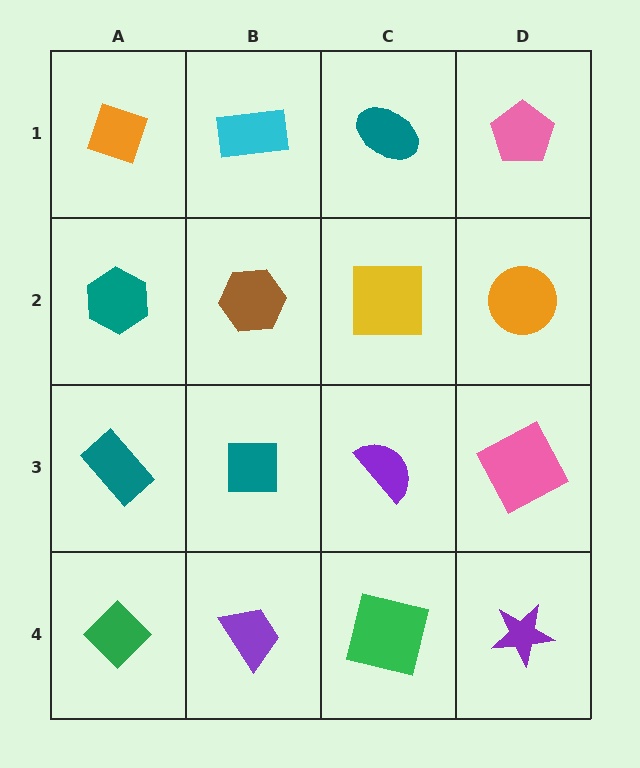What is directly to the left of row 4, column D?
A green square.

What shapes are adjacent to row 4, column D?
A pink square (row 3, column D), a green square (row 4, column C).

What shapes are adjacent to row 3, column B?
A brown hexagon (row 2, column B), a purple trapezoid (row 4, column B), a teal rectangle (row 3, column A), a purple semicircle (row 3, column C).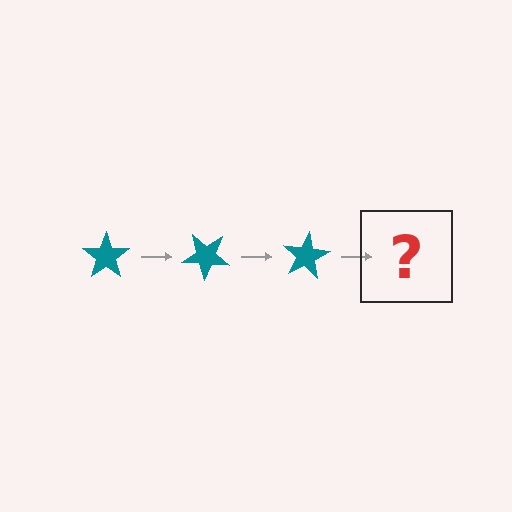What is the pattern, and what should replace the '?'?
The pattern is that the star rotates 40 degrees each step. The '?' should be a teal star rotated 120 degrees.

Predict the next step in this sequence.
The next step is a teal star rotated 120 degrees.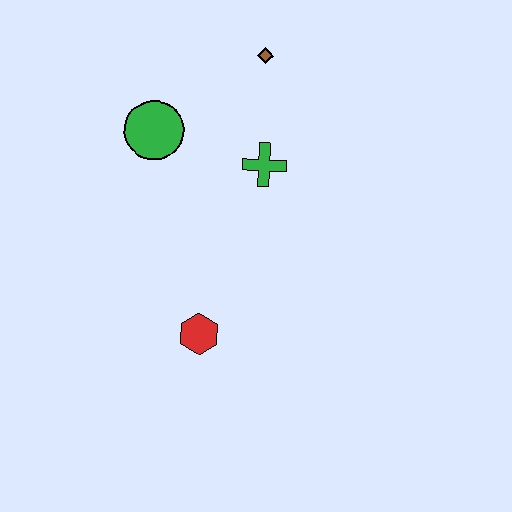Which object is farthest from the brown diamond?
The red hexagon is farthest from the brown diamond.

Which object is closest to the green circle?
The green cross is closest to the green circle.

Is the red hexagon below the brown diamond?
Yes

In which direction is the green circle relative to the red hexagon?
The green circle is above the red hexagon.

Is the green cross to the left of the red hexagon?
No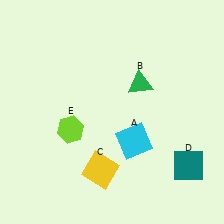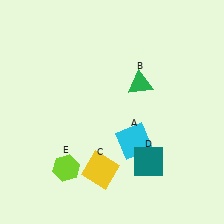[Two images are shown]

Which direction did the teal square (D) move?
The teal square (D) moved left.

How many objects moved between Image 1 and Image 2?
2 objects moved between the two images.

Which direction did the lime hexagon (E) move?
The lime hexagon (E) moved down.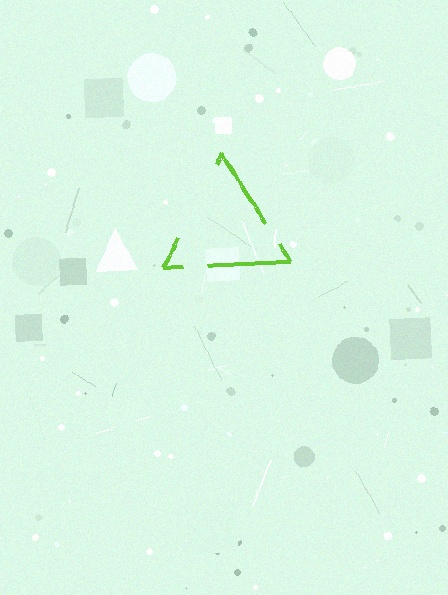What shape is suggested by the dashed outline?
The dashed outline suggests a triangle.